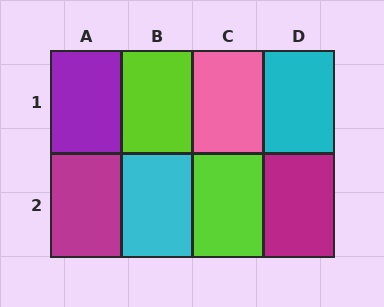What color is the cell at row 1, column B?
Lime.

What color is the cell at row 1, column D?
Cyan.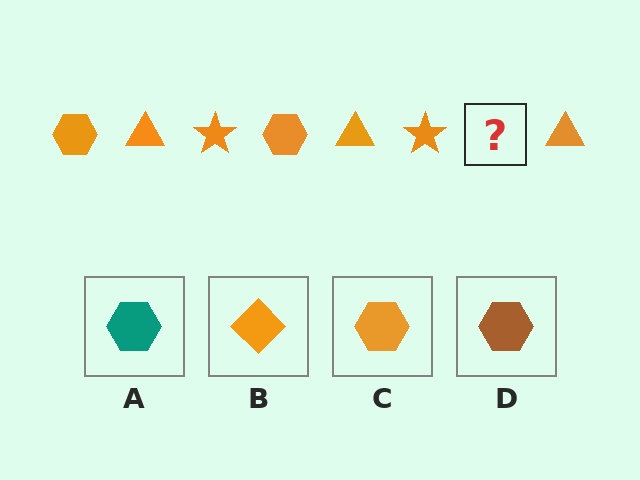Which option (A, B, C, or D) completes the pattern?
C.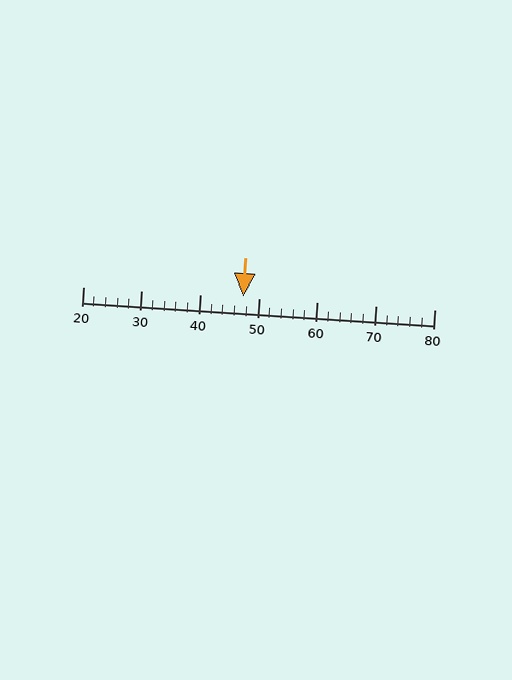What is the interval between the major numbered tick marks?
The major tick marks are spaced 10 units apart.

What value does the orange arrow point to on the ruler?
The orange arrow points to approximately 47.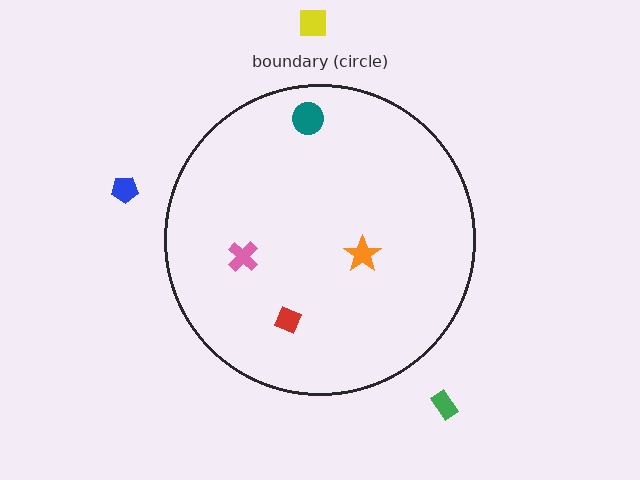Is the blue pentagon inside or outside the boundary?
Outside.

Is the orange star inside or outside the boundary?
Inside.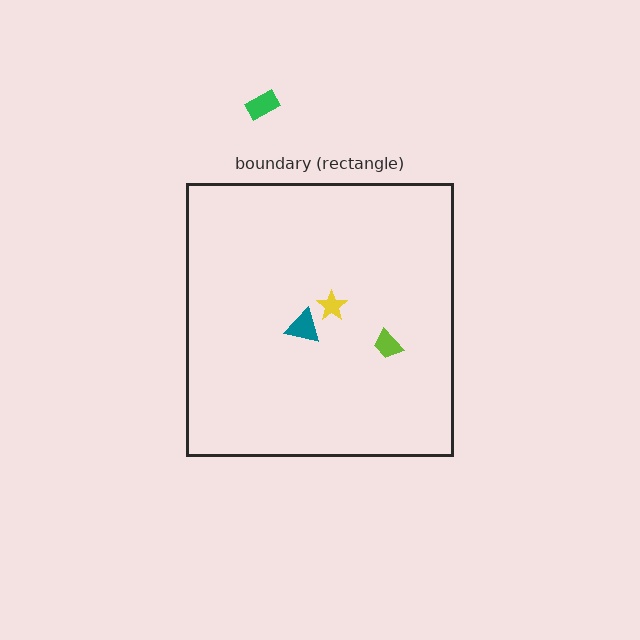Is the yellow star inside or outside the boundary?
Inside.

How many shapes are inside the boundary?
3 inside, 1 outside.